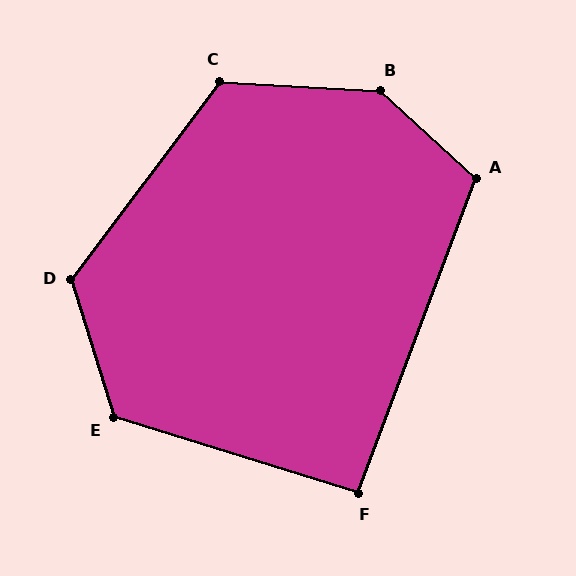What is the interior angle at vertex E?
Approximately 124 degrees (obtuse).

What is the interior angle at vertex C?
Approximately 124 degrees (obtuse).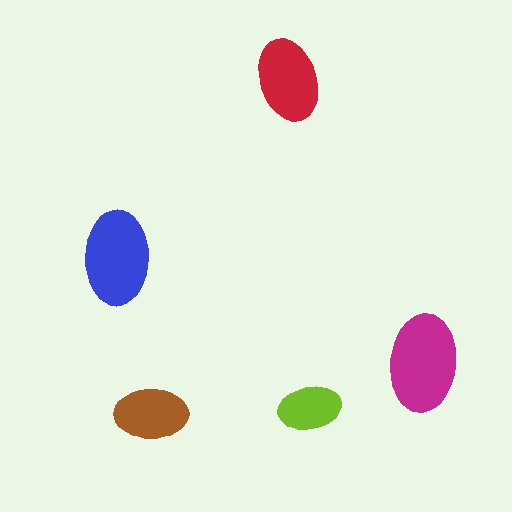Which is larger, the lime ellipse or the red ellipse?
The red one.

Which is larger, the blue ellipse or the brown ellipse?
The blue one.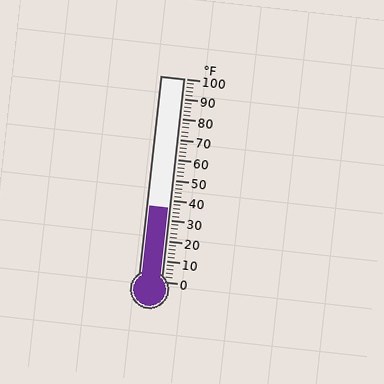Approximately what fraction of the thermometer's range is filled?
The thermometer is filled to approximately 35% of its range.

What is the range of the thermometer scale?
The thermometer scale ranges from 0°F to 100°F.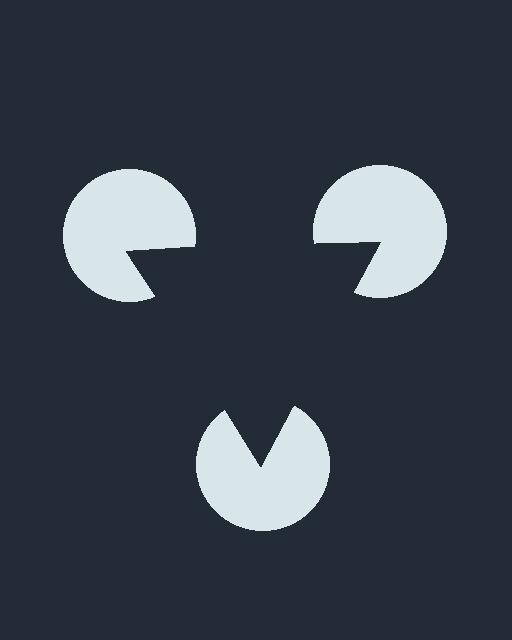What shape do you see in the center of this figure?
An illusory triangle — its edges are inferred from the aligned wedge cuts in the pac-man discs, not physically drawn.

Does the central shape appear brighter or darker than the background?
It typically appears slightly darker than the background, even though no actual brightness change is drawn.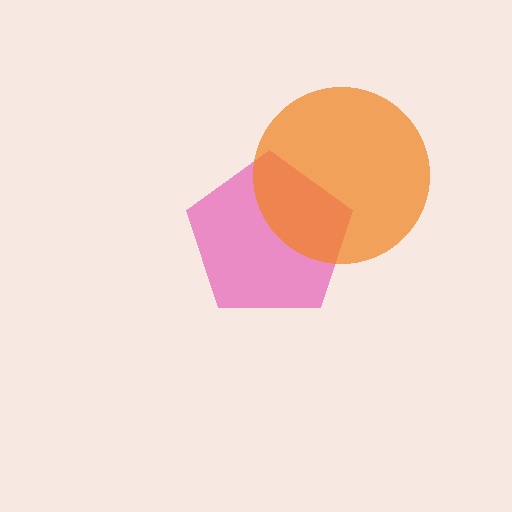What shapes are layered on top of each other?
The layered shapes are: a pink pentagon, an orange circle.